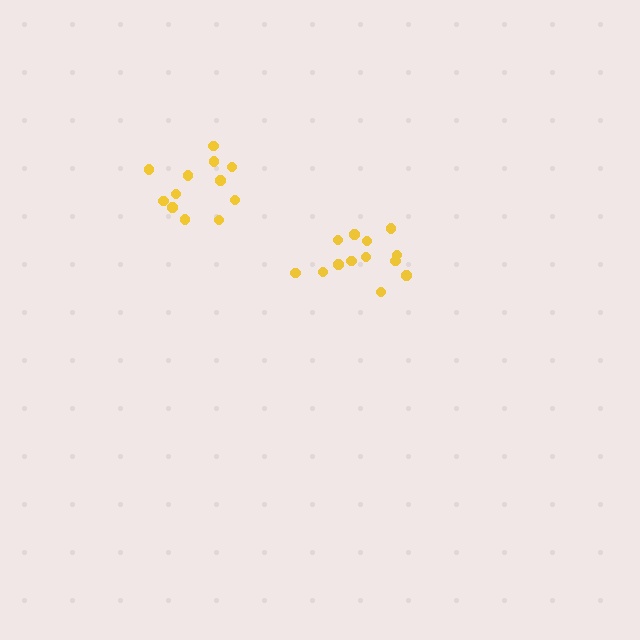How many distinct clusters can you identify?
There are 2 distinct clusters.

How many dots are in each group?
Group 1: 13 dots, Group 2: 12 dots (25 total).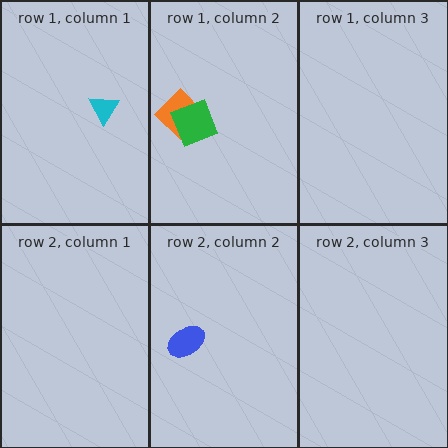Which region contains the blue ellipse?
The row 2, column 2 region.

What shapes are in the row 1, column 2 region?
The orange diamond, the green square.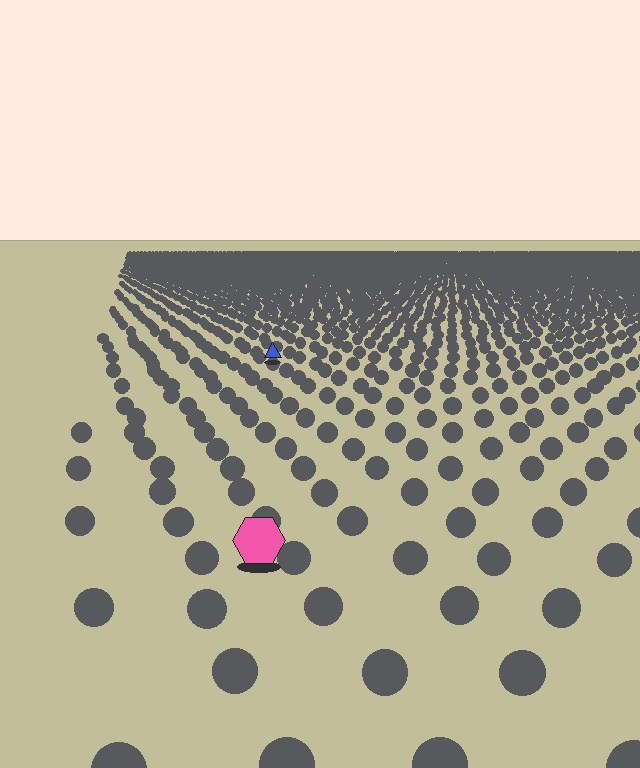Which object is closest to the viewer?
The pink hexagon is closest. The texture marks near it are larger and more spread out.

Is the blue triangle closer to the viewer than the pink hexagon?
No. The pink hexagon is closer — you can tell from the texture gradient: the ground texture is coarser near it.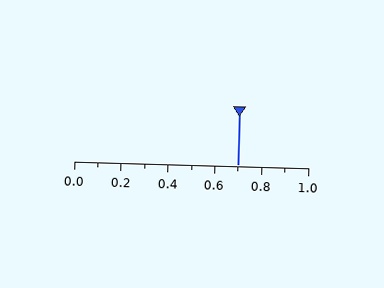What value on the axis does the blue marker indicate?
The marker indicates approximately 0.7.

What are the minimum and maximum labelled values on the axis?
The axis runs from 0.0 to 1.0.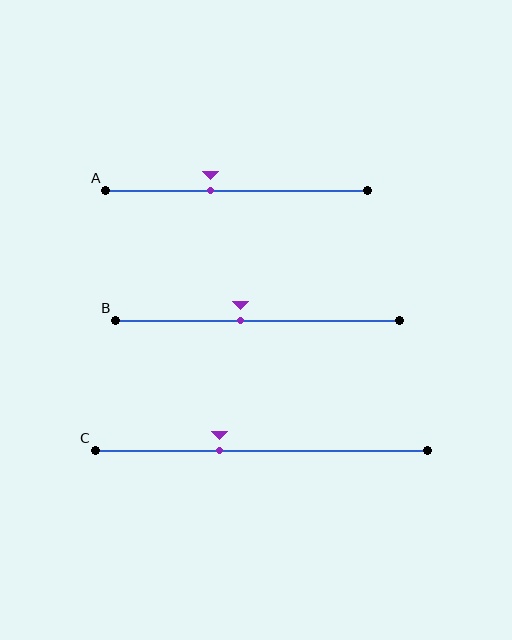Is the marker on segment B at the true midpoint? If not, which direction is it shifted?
No, the marker on segment B is shifted to the left by about 6% of the segment length.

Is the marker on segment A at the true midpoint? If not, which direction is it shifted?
No, the marker on segment A is shifted to the left by about 10% of the segment length.